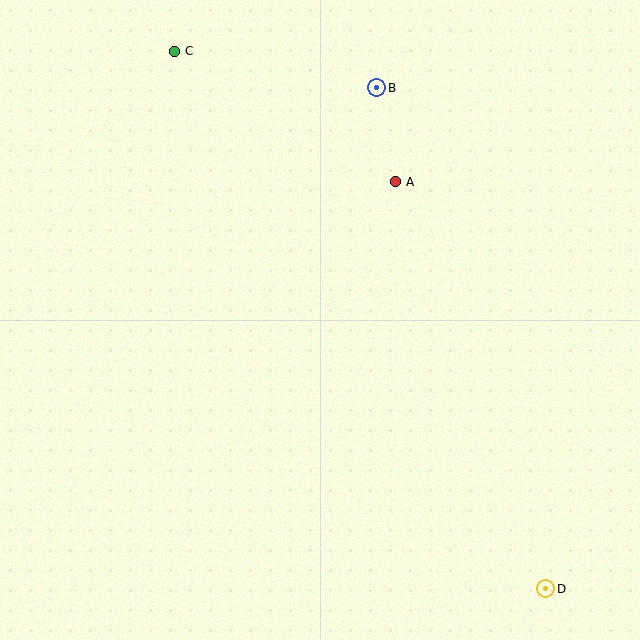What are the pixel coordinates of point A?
Point A is at (395, 182).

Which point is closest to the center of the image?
Point A at (395, 182) is closest to the center.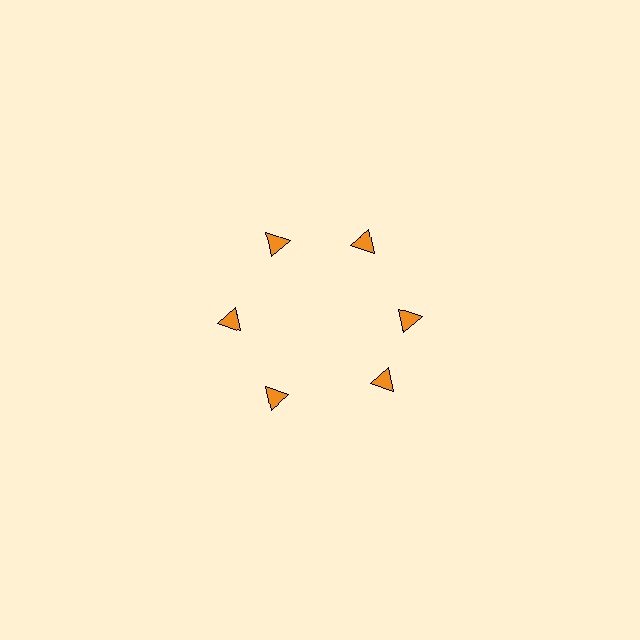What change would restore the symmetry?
The symmetry would be restored by rotating it back into even spacing with its neighbors so that all 6 triangles sit at equal angles and equal distance from the center.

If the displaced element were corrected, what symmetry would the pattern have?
It would have 6-fold rotational symmetry — the pattern would map onto itself every 60 degrees.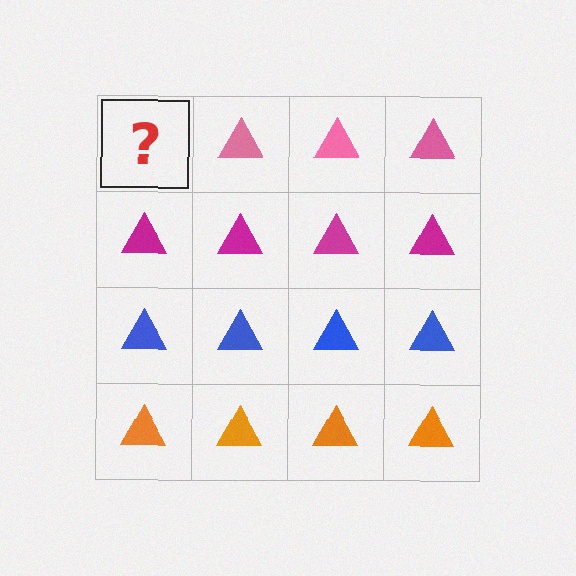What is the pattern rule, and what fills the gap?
The rule is that each row has a consistent color. The gap should be filled with a pink triangle.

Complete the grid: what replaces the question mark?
The question mark should be replaced with a pink triangle.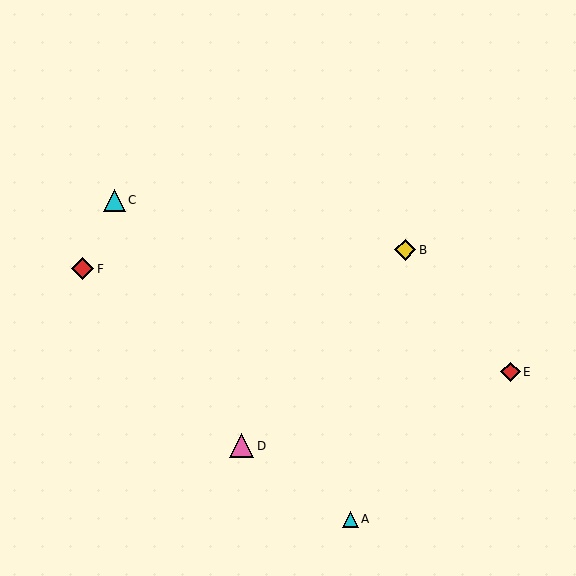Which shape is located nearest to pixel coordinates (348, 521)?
The cyan triangle (labeled A) at (350, 519) is nearest to that location.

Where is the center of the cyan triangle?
The center of the cyan triangle is at (114, 200).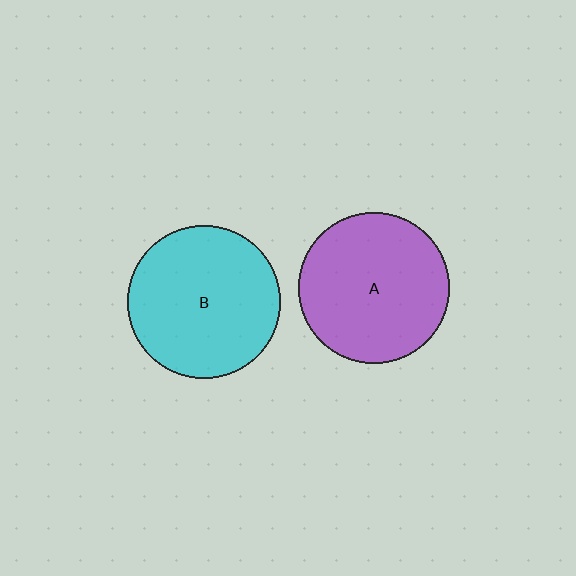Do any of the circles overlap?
No, none of the circles overlap.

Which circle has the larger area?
Circle B (cyan).